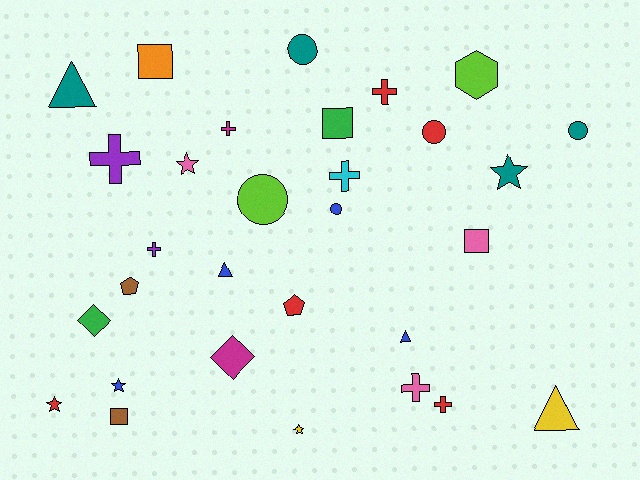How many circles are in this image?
There are 5 circles.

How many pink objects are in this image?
There are 3 pink objects.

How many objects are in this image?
There are 30 objects.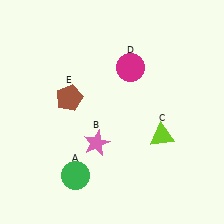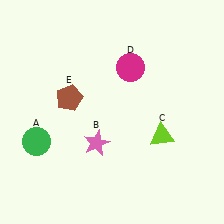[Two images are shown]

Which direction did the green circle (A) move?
The green circle (A) moved left.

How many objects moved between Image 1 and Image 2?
1 object moved between the two images.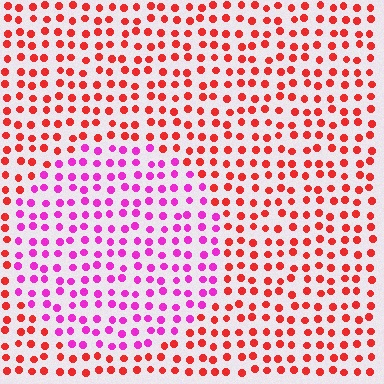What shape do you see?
I see a circle.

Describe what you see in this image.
The image is filled with small red elements in a uniform arrangement. A circle-shaped region is visible where the elements are tinted to a slightly different hue, forming a subtle color boundary.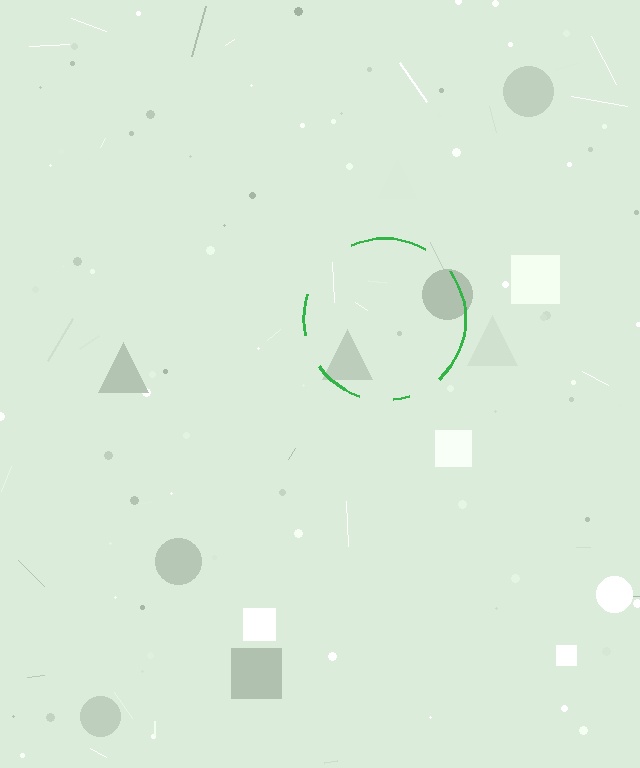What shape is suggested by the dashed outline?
The dashed outline suggests a circle.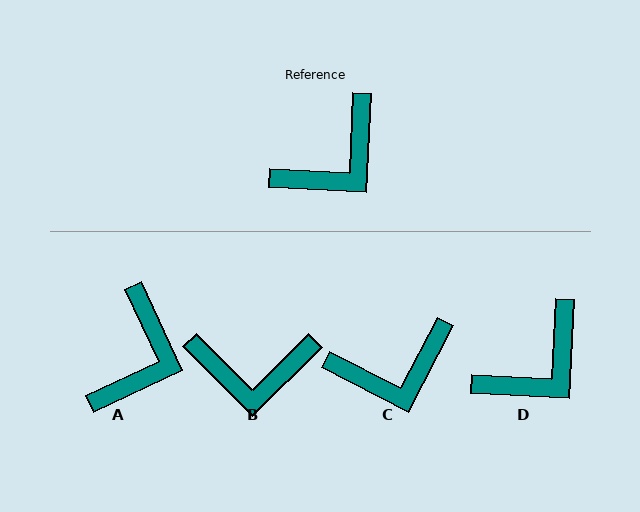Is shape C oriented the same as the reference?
No, it is off by about 25 degrees.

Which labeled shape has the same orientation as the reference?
D.